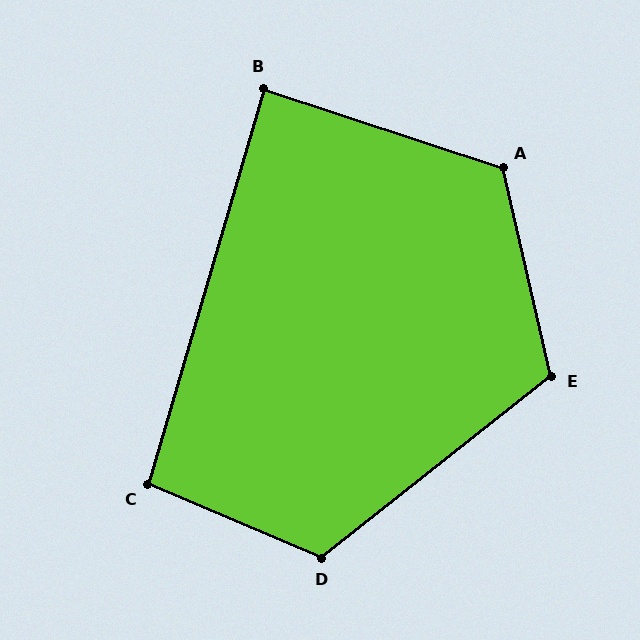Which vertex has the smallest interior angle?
B, at approximately 88 degrees.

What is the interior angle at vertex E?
Approximately 115 degrees (obtuse).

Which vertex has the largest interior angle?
A, at approximately 121 degrees.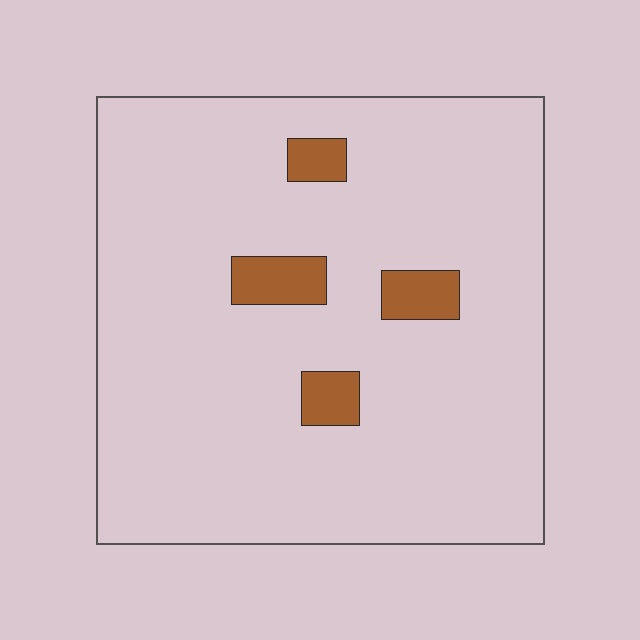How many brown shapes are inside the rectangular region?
4.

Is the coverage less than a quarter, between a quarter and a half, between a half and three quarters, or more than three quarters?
Less than a quarter.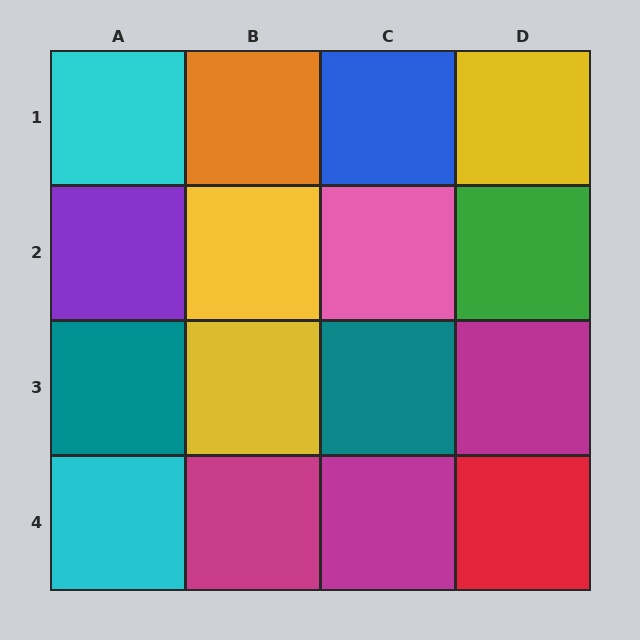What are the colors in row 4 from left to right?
Cyan, magenta, magenta, red.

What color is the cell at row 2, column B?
Yellow.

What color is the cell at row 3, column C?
Teal.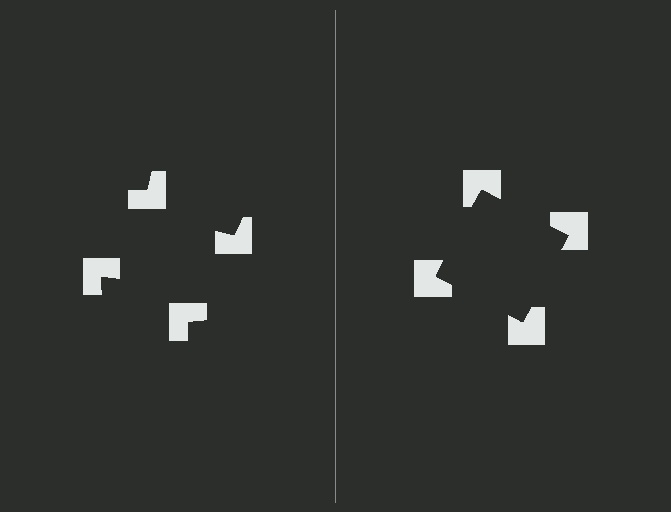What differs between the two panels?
The notched squares are positioned identically on both sides; only the wedge orientations differ. On the right they align to a square; on the left they are misaligned.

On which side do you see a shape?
An illusory square appears on the right side. On the left side the wedge cuts are rotated, so no coherent shape forms.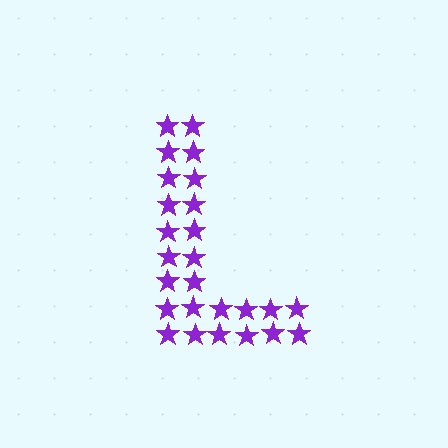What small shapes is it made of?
It is made of small stars.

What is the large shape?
The large shape is the letter L.